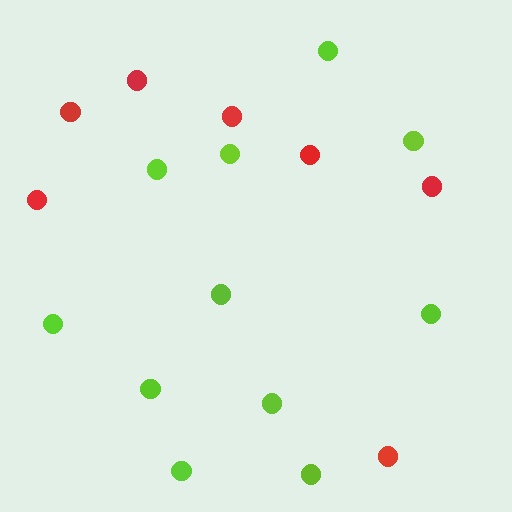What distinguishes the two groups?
There are 2 groups: one group of red circles (7) and one group of lime circles (11).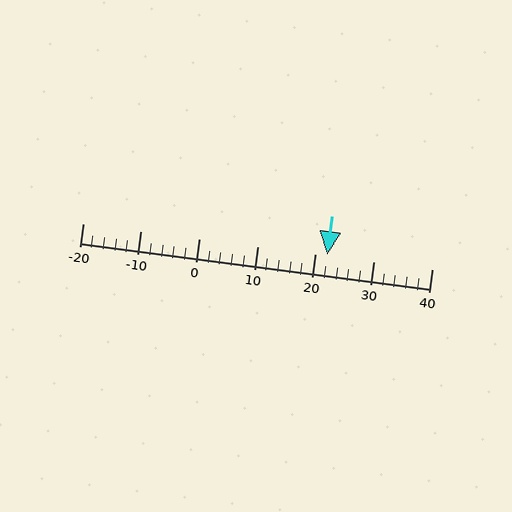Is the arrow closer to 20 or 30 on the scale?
The arrow is closer to 20.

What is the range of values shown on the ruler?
The ruler shows values from -20 to 40.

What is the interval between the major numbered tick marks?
The major tick marks are spaced 10 units apart.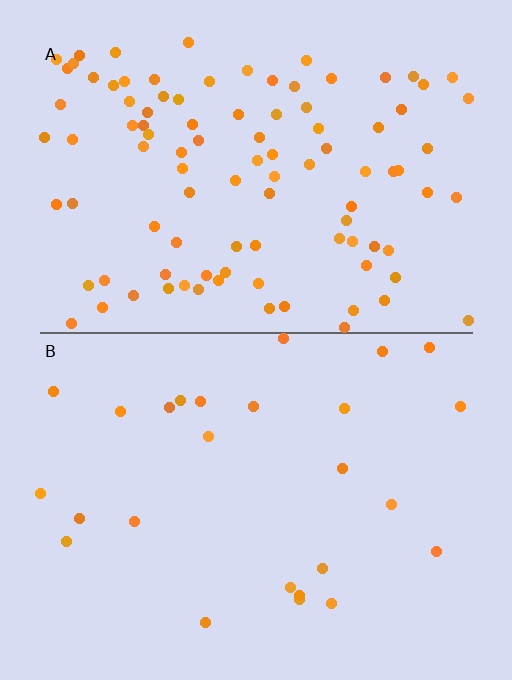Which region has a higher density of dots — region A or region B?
A (the top).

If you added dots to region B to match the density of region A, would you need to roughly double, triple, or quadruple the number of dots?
Approximately quadruple.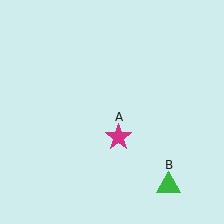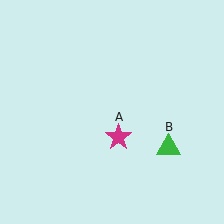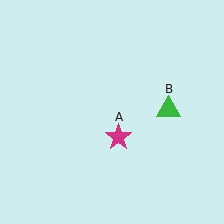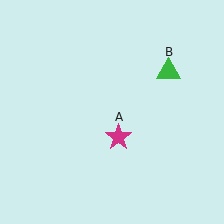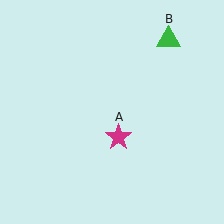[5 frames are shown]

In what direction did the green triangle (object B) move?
The green triangle (object B) moved up.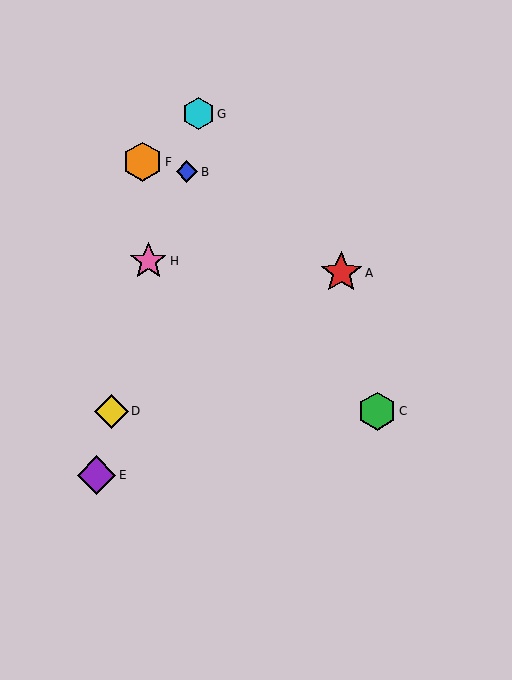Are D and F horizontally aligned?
No, D is at y≈411 and F is at y≈162.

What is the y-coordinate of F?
Object F is at y≈162.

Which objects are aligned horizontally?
Objects C, D are aligned horizontally.